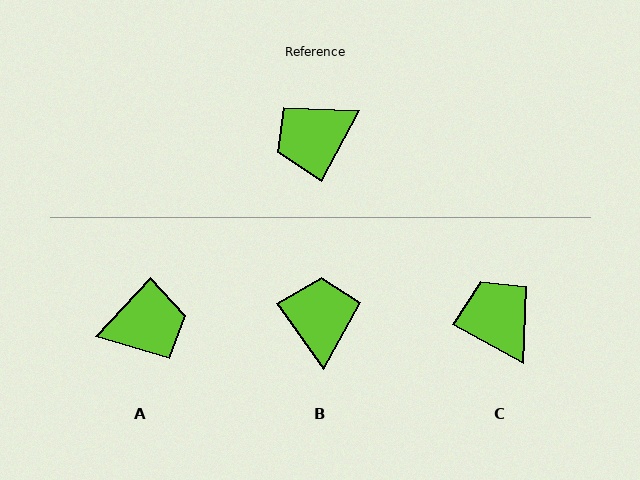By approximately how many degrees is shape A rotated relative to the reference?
Approximately 166 degrees counter-clockwise.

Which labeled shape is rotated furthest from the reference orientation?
A, about 166 degrees away.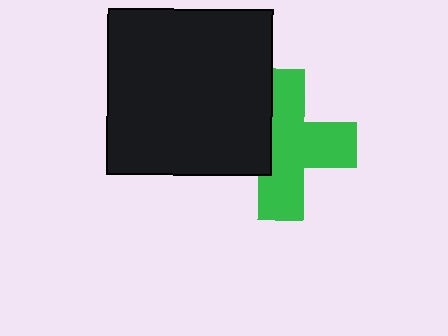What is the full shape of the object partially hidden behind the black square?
The partially hidden object is a green cross.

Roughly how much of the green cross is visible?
Most of it is visible (roughly 67%).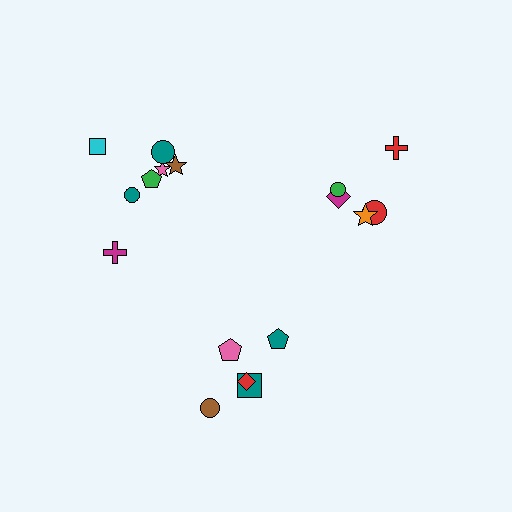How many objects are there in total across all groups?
There are 17 objects.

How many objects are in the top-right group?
There are 5 objects.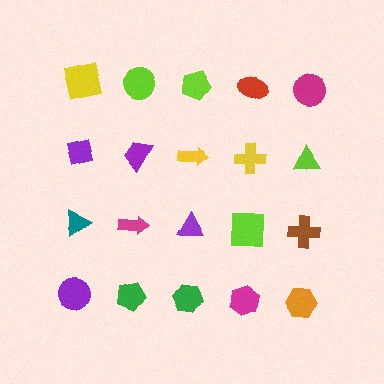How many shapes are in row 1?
5 shapes.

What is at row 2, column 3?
A yellow arrow.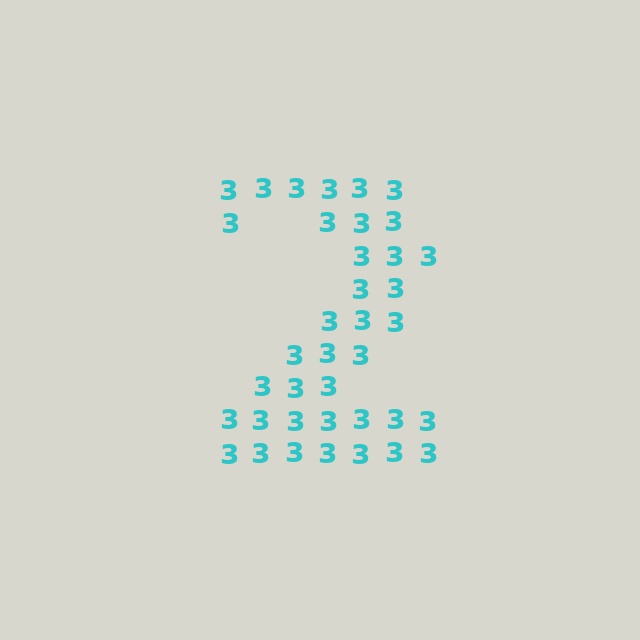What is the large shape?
The large shape is the digit 2.